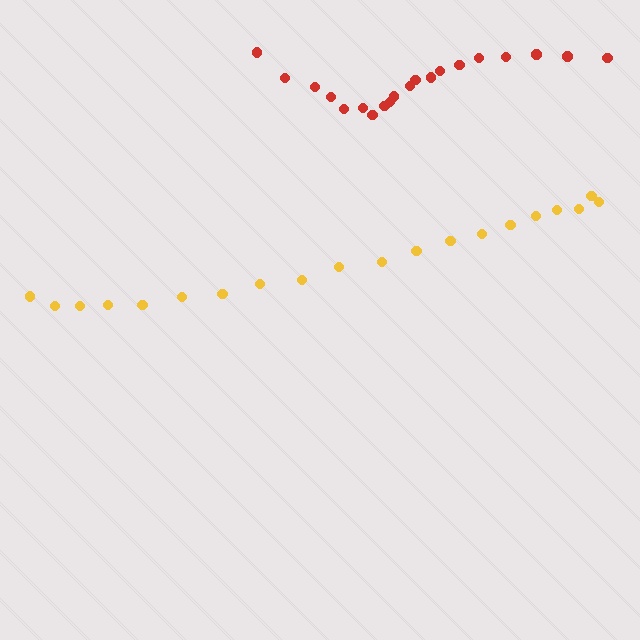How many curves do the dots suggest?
There are 2 distinct paths.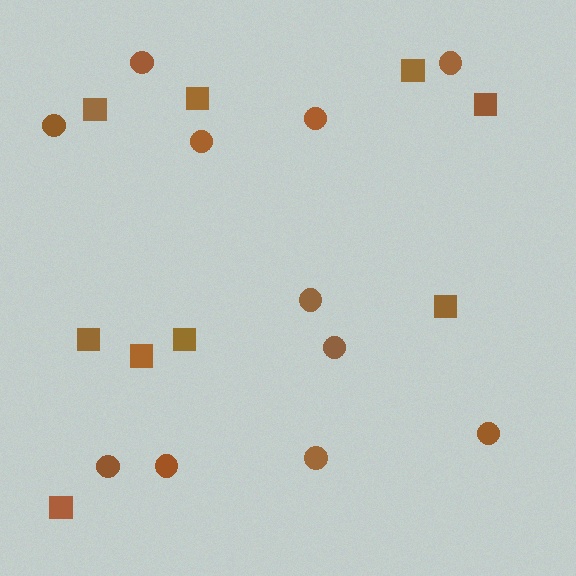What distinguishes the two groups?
There are 2 groups: one group of circles (11) and one group of squares (9).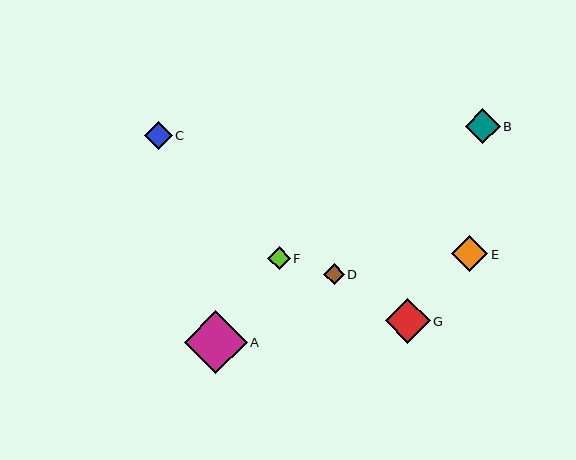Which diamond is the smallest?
Diamond D is the smallest with a size of approximately 21 pixels.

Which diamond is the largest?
Diamond A is the largest with a size of approximately 63 pixels.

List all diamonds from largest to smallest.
From largest to smallest: A, G, E, B, C, F, D.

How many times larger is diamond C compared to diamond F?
Diamond C is approximately 1.2 times the size of diamond F.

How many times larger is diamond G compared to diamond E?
Diamond G is approximately 1.2 times the size of diamond E.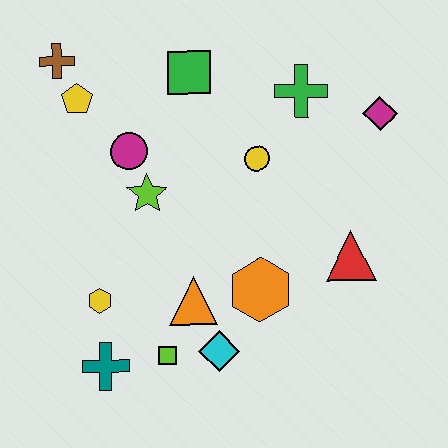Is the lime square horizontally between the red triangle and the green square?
No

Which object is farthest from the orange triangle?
The brown cross is farthest from the orange triangle.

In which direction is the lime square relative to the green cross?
The lime square is below the green cross.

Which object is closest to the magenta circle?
The lime star is closest to the magenta circle.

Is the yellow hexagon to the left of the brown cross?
No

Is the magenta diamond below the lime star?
No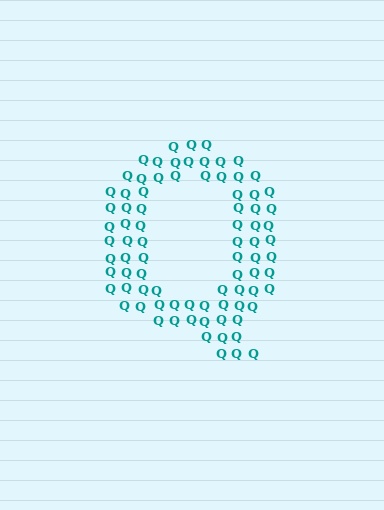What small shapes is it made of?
It is made of small letter Q's.